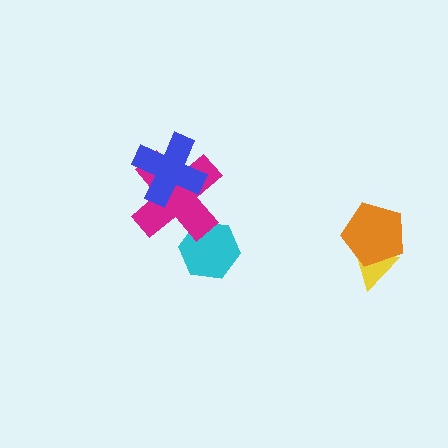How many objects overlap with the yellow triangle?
1 object overlaps with the yellow triangle.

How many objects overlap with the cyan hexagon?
1 object overlaps with the cyan hexagon.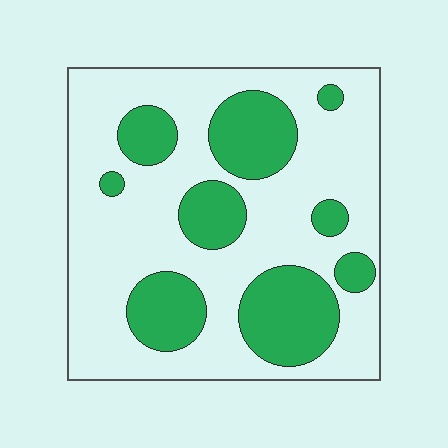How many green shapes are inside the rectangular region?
9.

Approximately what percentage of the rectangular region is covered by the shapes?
Approximately 30%.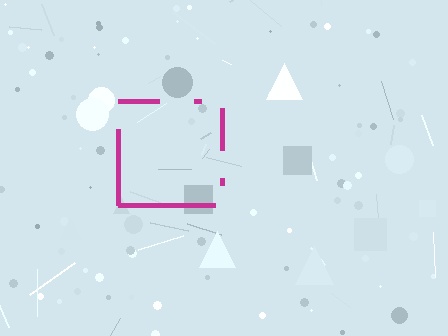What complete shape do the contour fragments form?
The contour fragments form a square.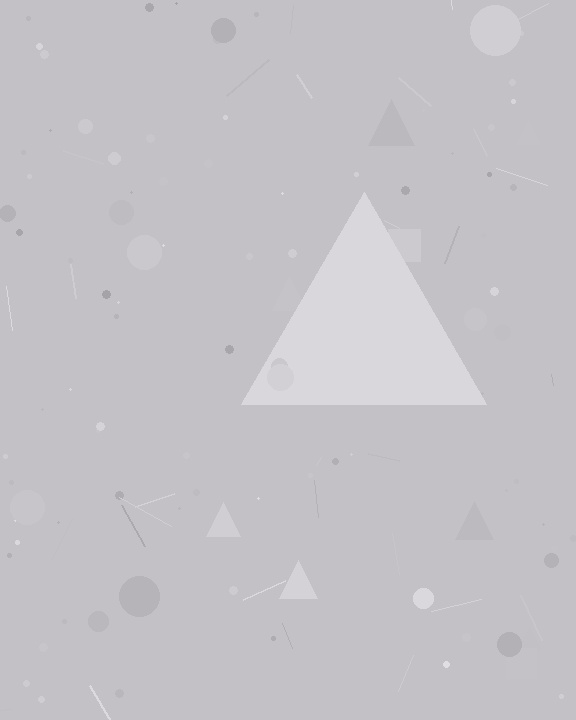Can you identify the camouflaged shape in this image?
The camouflaged shape is a triangle.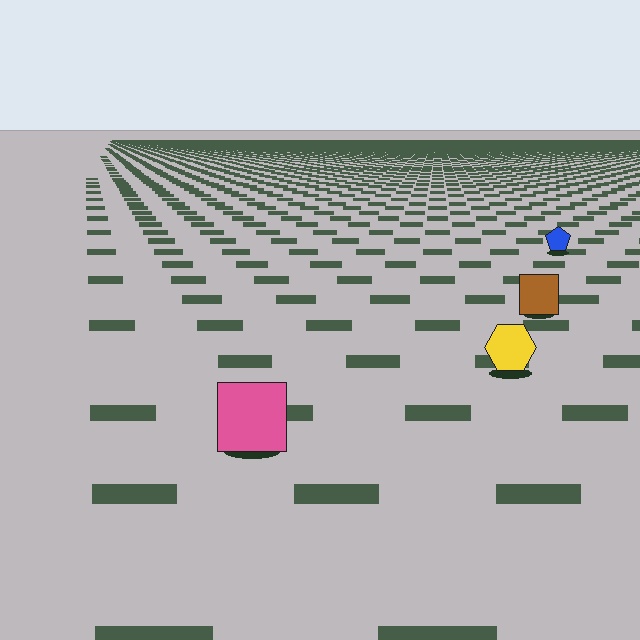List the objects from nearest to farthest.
From nearest to farthest: the pink square, the yellow hexagon, the brown square, the blue pentagon.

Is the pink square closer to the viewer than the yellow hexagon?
Yes. The pink square is closer — you can tell from the texture gradient: the ground texture is coarser near it.